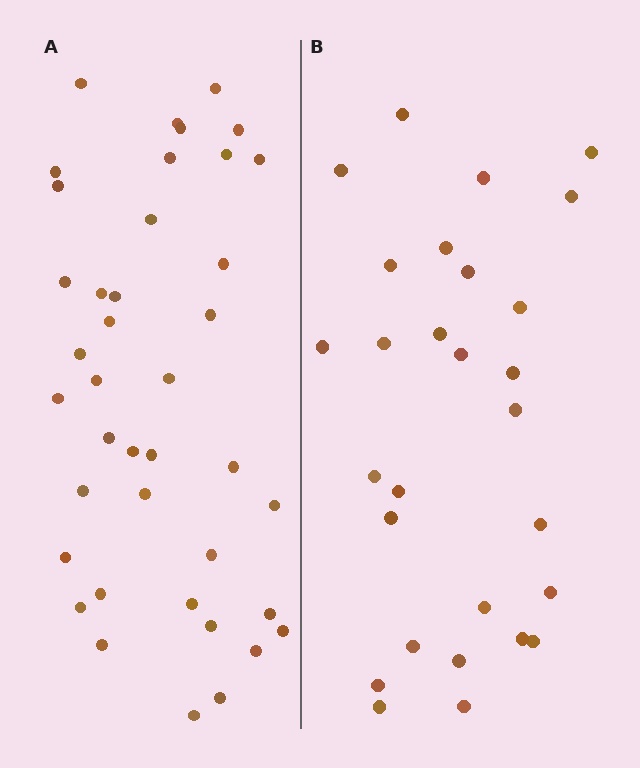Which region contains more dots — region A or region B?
Region A (the left region) has more dots.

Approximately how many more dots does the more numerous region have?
Region A has roughly 12 or so more dots than region B.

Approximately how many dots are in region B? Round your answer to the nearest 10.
About 30 dots. (The exact count is 28, which rounds to 30.)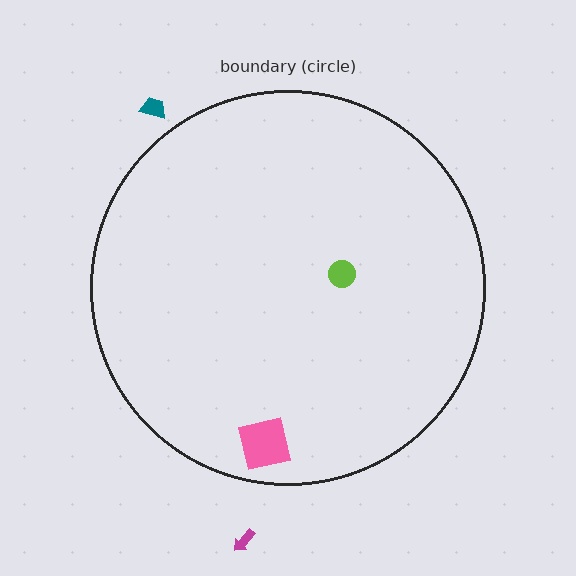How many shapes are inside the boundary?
2 inside, 2 outside.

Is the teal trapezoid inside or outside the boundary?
Outside.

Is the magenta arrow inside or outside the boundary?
Outside.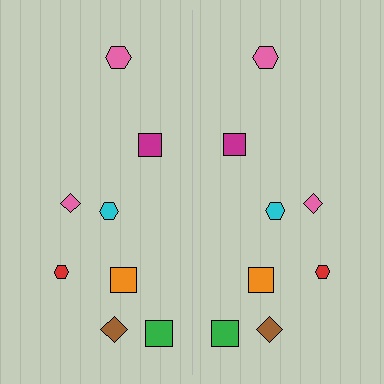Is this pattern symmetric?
Yes, this pattern has bilateral (reflection) symmetry.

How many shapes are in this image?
There are 16 shapes in this image.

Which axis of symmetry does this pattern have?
The pattern has a vertical axis of symmetry running through the center of the image.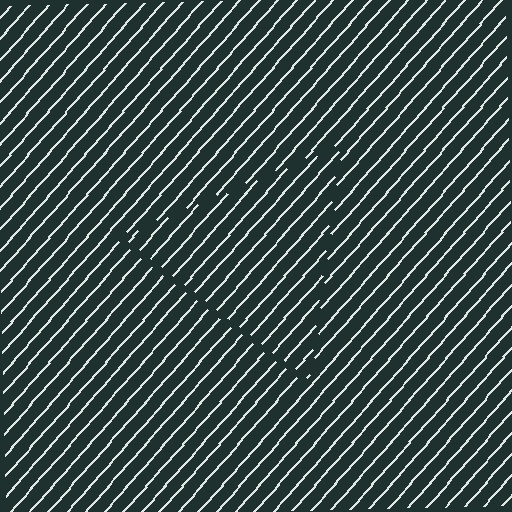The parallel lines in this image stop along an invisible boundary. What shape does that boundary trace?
An illusory triangle. The interior of the shape contains the same grating, shifted by half a period — the contour is defined by the phase discontinuity where line-ends from the inner and outer gratings abut.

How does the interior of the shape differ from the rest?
The interior of the shape contains the same grating, shifted by half a period — the contour is defined by the phase discontinuity where line-ends from the inner and outer gratings abut.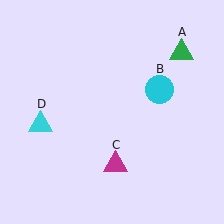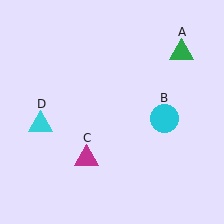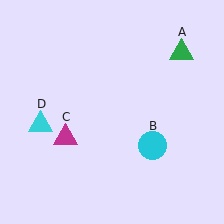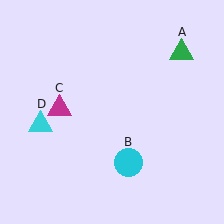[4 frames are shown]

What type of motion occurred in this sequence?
The cyan circle (object B), magenta triangle (object C) rotated clockwise around the center of the scene.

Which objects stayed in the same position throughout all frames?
Green triangle (object A) and cyan triangle (object D) remained stationary.